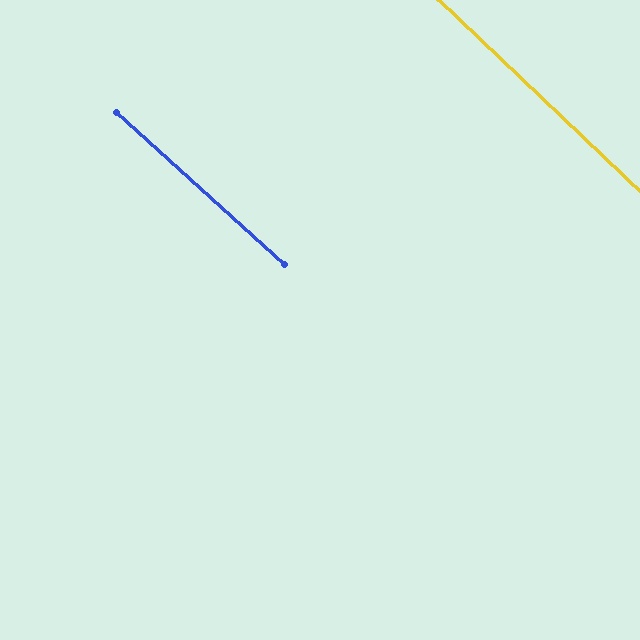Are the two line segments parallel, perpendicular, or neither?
Parallel — their directions differ by only 1.7°.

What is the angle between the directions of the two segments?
Approximately 2 degrees.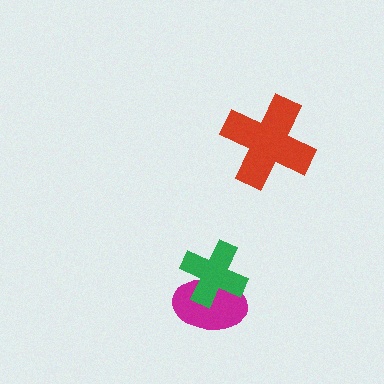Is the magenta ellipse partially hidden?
Yes, it is partially covered by another shape.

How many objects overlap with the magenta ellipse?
1 object overlaps with the magenta ellipse.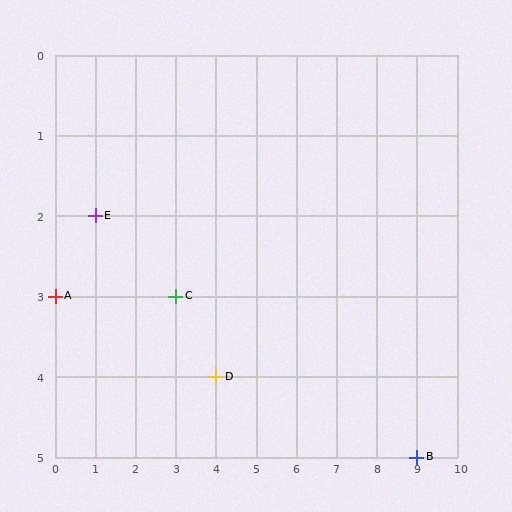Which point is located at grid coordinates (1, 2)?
Point E is at (1, 2).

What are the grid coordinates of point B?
Point B is at grid coordinates (9, 5).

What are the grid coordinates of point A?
Point A is at grid coordinates (0, 3).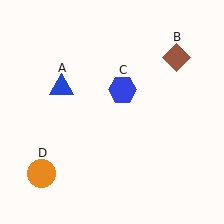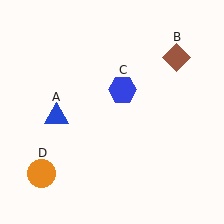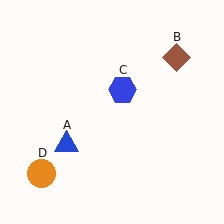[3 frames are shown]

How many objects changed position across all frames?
1 object changed position: blue triangle (object A).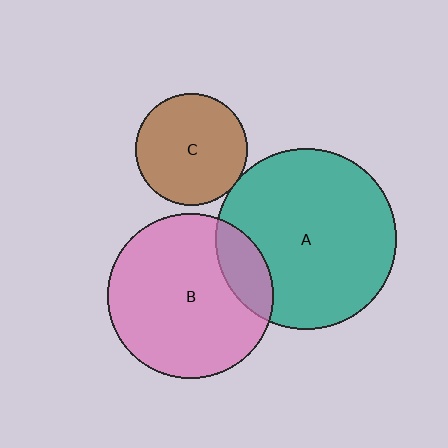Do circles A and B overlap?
Yes.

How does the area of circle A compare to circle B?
Approximately 1.2 times.